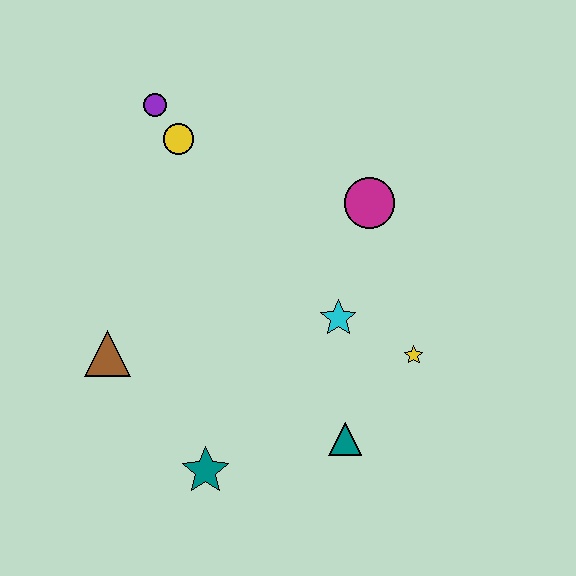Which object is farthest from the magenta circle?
The teal star is farthest from the magenta circle.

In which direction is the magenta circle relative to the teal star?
The magenta circle is above the teal star.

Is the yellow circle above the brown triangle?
Yes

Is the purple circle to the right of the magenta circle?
No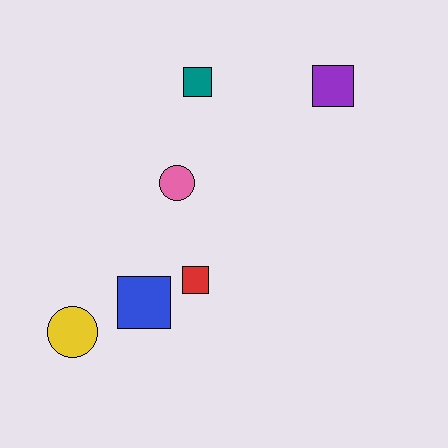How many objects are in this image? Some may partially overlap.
There are 6 objects.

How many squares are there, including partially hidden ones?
There are 4 squares.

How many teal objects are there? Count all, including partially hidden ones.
There is 1 teal object.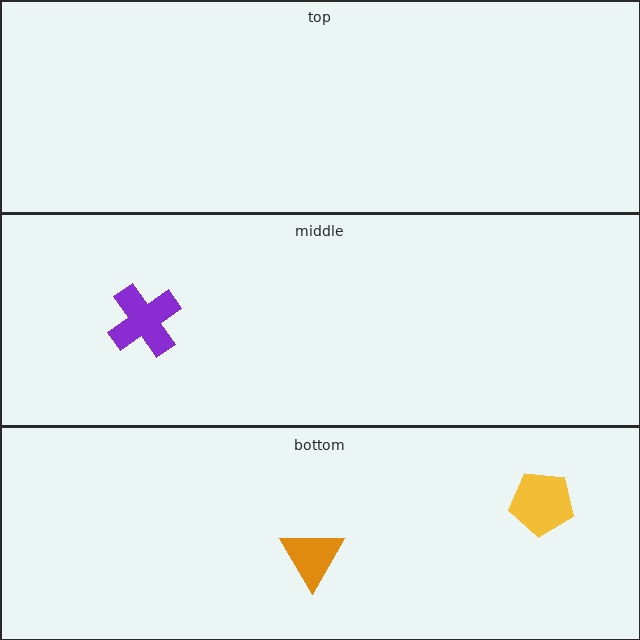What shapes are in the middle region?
The purple cross.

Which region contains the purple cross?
The middle region.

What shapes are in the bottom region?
The orange triangle, the yellow pentagon.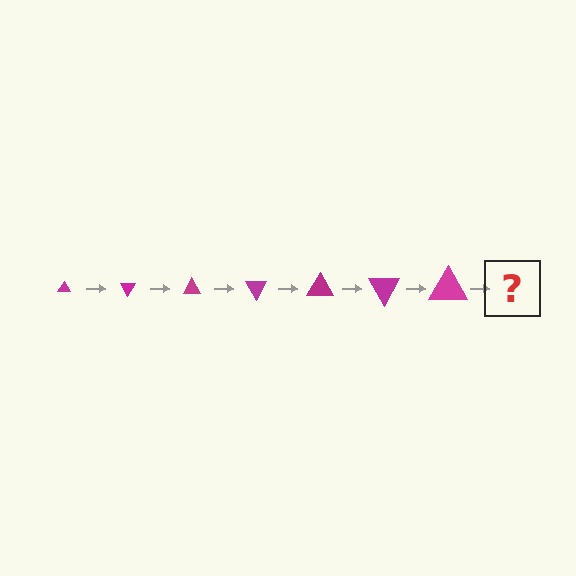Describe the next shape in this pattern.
It should be a triangle, larger than the previous one and rotated 420 degrees from the start.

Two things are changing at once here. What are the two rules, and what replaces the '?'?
The two rules are that the triangle grows larger each step and it rotates 60 degrees each step. The '?' should be a triangle, larger than the previous one and rotated 420 degrees from the start.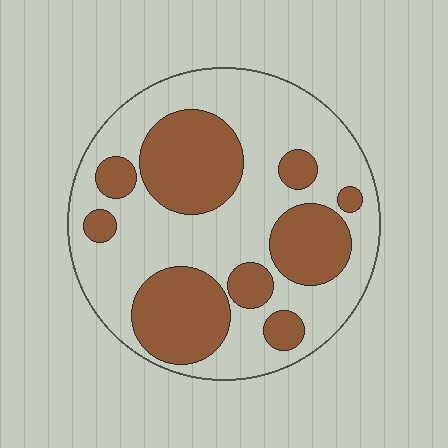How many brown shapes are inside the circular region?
9.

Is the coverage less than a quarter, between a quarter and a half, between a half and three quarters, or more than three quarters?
Between a quarter and a half.